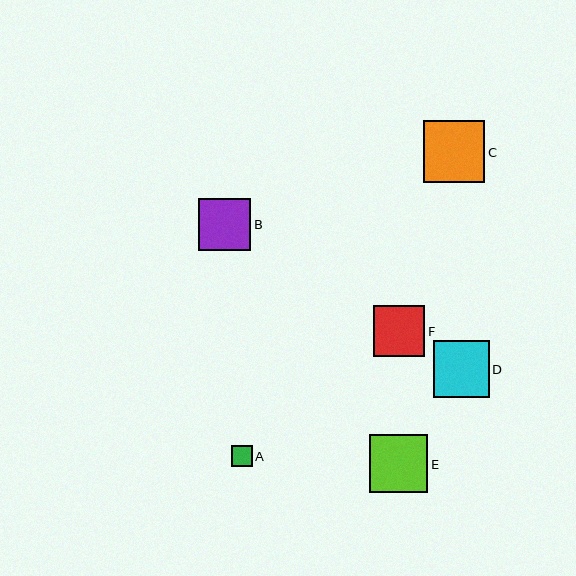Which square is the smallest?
Square A is the smallest with a size of approximately 21 pixels.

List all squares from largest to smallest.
From largest to smallest: C, E, D, B, F, A.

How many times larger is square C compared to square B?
Square C is approximately 1.2 times the size of square B.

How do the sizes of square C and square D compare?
Square C and square D are approximately the same size.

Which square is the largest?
Square C is the largest with a size of approximately 62 pixels.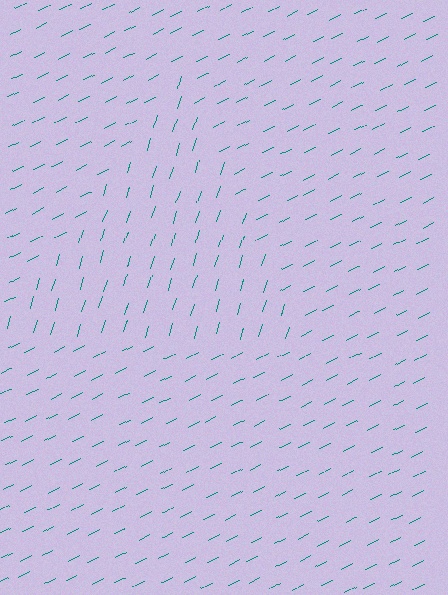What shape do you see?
I see a triangle.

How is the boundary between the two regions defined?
The boundary is defined purely by a change in line orientation (approximately 45 degrees difference). All lines are the same color and thickness.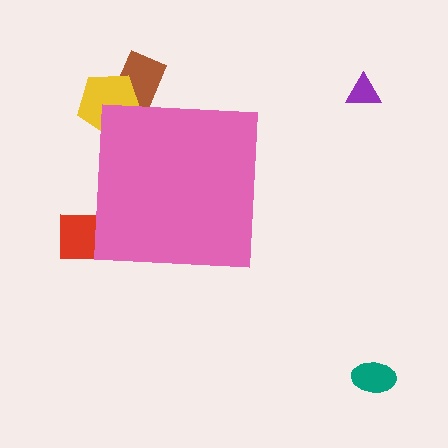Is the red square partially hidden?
Yes, the red square is partially hidden behind the pink square.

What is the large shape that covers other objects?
A pink square.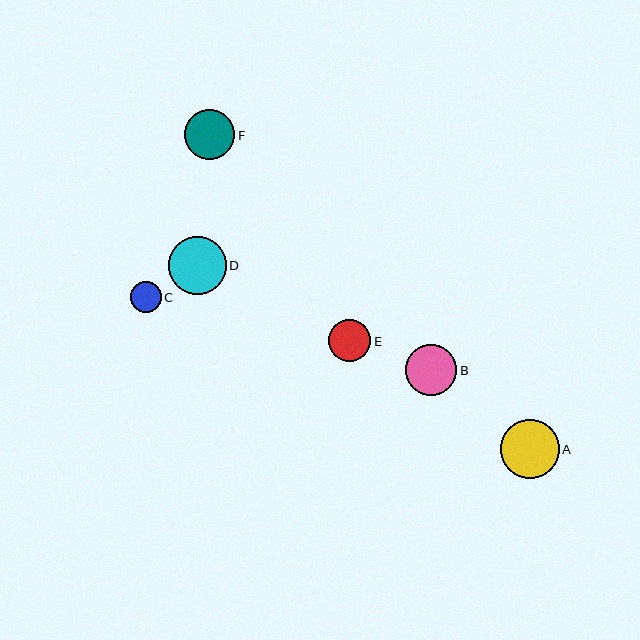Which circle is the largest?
Circle A is the largest with a size of approximately 59 pixels.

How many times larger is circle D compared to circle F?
Circle D is approximately 1.2 times the size of circle F.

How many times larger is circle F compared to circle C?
Circle F is approximately 1.6 times the size of circle C.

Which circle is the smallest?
Circle C is the smallest with a size of approximately 31 pixels.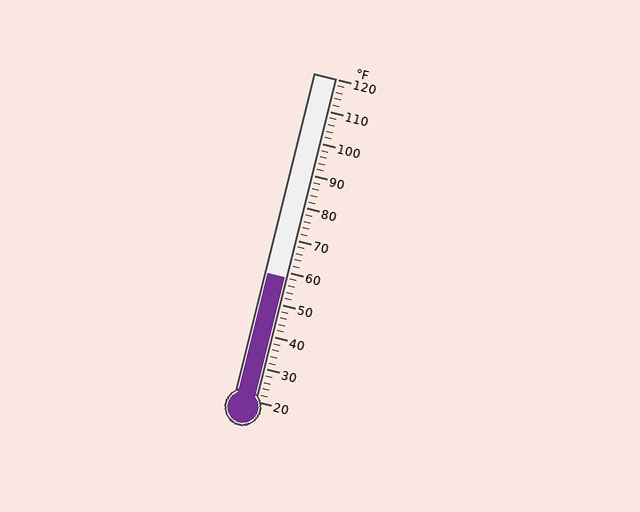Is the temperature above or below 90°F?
The temperature is below 90°F.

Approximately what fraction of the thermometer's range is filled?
The thermometer is filled to approximately 40% of its range.